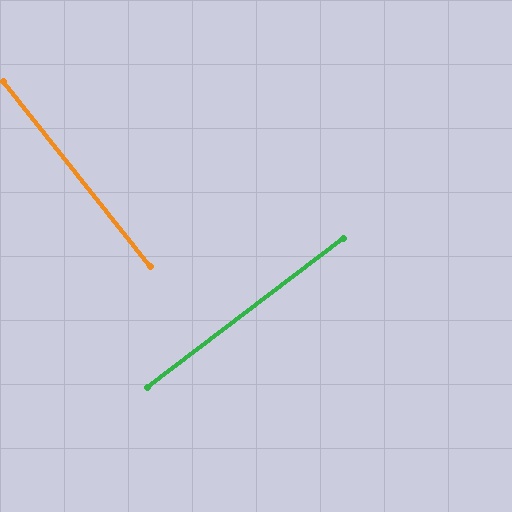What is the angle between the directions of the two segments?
Approximately 89 degrees.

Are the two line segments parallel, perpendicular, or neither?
Perpendicular — they meet at approximately 89°.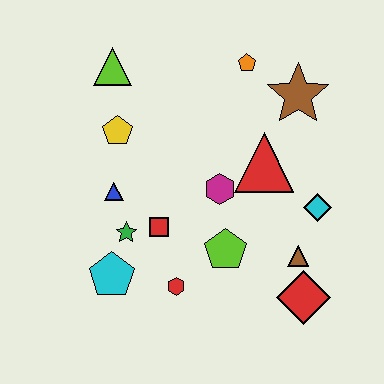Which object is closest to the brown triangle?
The red diamond is closest to the brown triangle.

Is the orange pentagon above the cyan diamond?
Yes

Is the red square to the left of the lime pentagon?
Yes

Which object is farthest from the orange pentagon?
The cyan pentagon is farthest from the orange pentagon.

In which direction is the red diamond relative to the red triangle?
The red diamond is below the red triangle.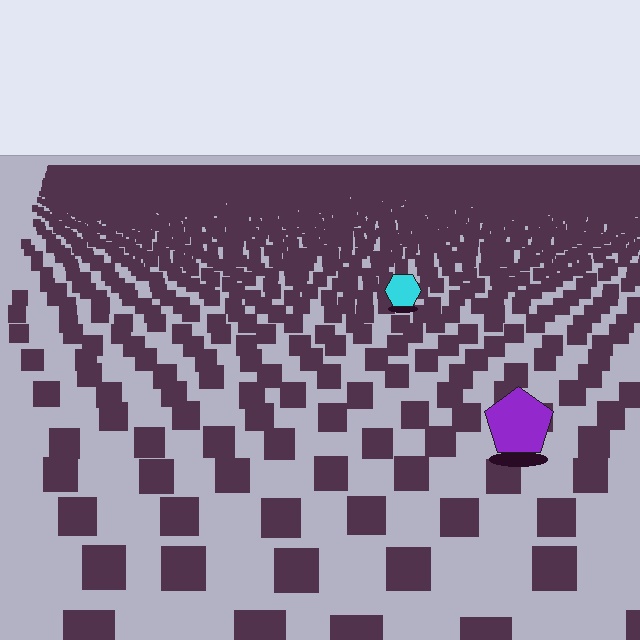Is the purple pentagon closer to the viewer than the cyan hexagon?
Yes. The purple pentagon is closer — you can tell from the texture gradient: the ground texture is coarser near it.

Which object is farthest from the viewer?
The cyan hexagon is farthest from the viewer. It appears smaller and the ground texture around it is denser.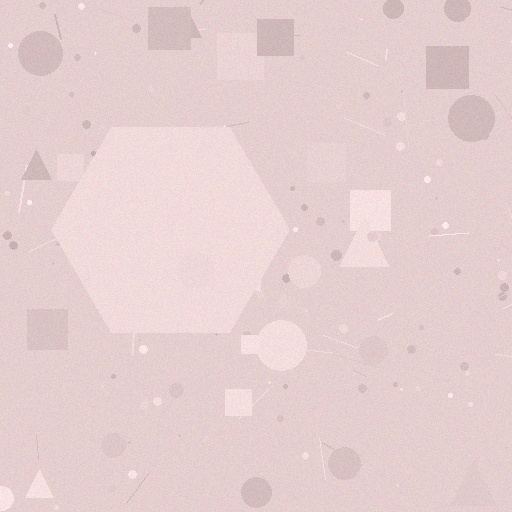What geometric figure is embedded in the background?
A hexagon is embedded in the background.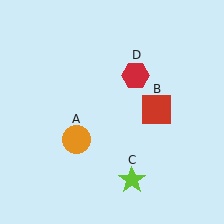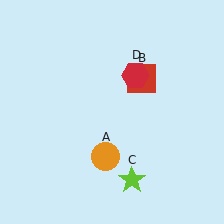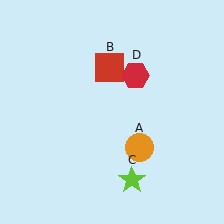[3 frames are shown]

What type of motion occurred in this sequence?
The orange circle (object A), red square (object B) rotated counterclockwise around the center of the scene.